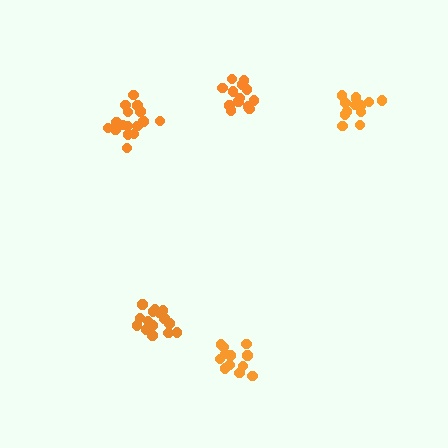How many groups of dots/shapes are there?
There are 5 groups.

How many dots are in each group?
Group 1: 15 dots, Group 2: 13 dots, Group 3: 17 dots, Group 4: 12 dots, Group 5: 14 dots (71 total).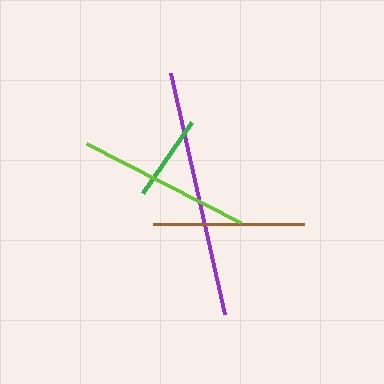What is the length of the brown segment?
The brown segment is approximately 152 pixels long.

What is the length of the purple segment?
The purple segment is approximately 247 pixels long.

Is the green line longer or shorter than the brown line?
The brown line is longer than the green line.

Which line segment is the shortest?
The green line is the shortest at approximately 86 pixels.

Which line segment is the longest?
The purple line is the longest at approximately 247 pixels.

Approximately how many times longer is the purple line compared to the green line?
The purple line is approximately 2.9 times the length of the green line.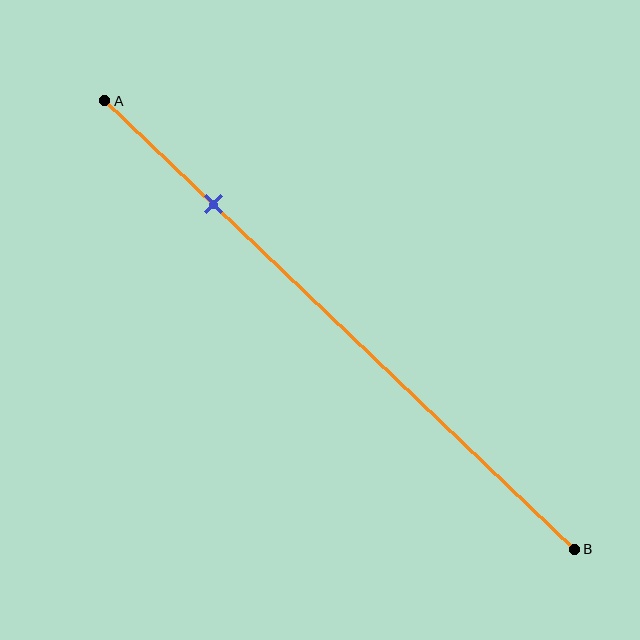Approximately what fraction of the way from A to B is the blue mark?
The blue mark is approximately 25% of the way from A to B.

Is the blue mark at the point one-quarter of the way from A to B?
Yes, the mark is approximately at the one-quarter point.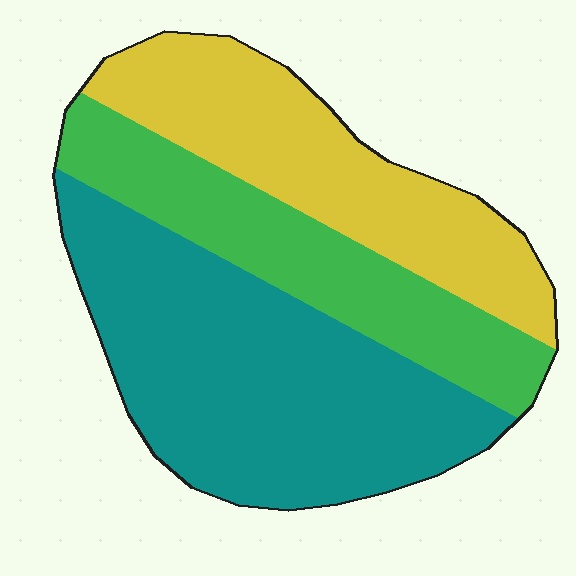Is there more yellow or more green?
Yellow.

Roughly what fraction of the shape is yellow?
Yellow covers around 30% of the shape.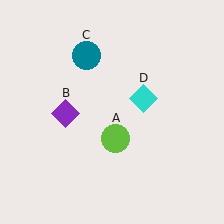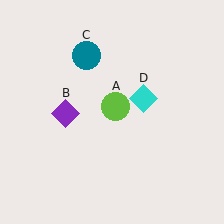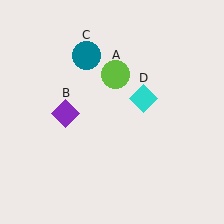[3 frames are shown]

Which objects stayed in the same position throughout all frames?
Purple diamond (object B) and teal circle (object C) and cyan diamond (object D) remained stationary.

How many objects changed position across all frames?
1 object changed position: lime circle (object A).